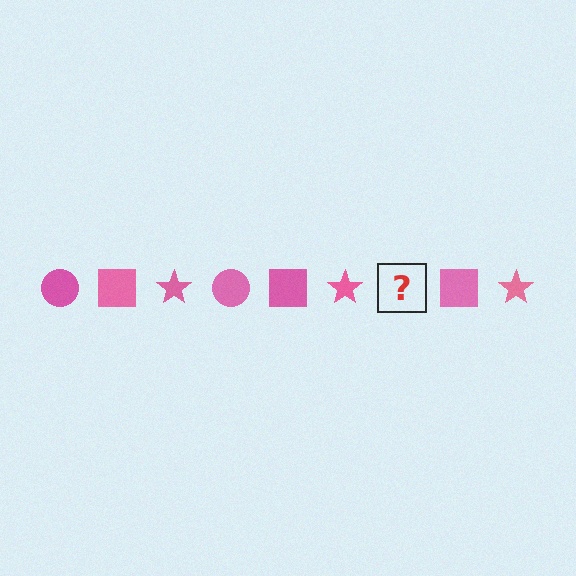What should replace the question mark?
The question mark should be replaced with a pink circle.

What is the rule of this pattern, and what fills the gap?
The rule is that the pattern cycles through circle, square, star shapes in pink. The gap should be filled with a pink circle.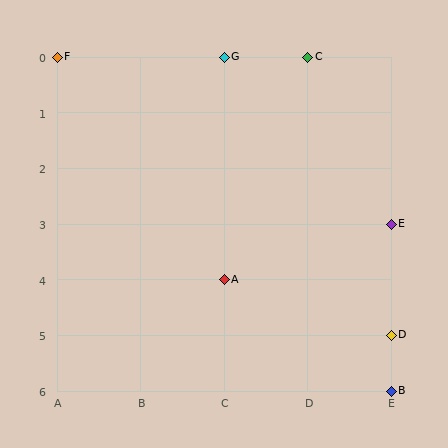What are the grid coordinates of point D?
Point D is at grid coordinates (E, 5).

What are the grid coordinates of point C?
Point C is at grid coordinates (D, 0).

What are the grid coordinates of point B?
Point B is at grid coordinates (E, 6).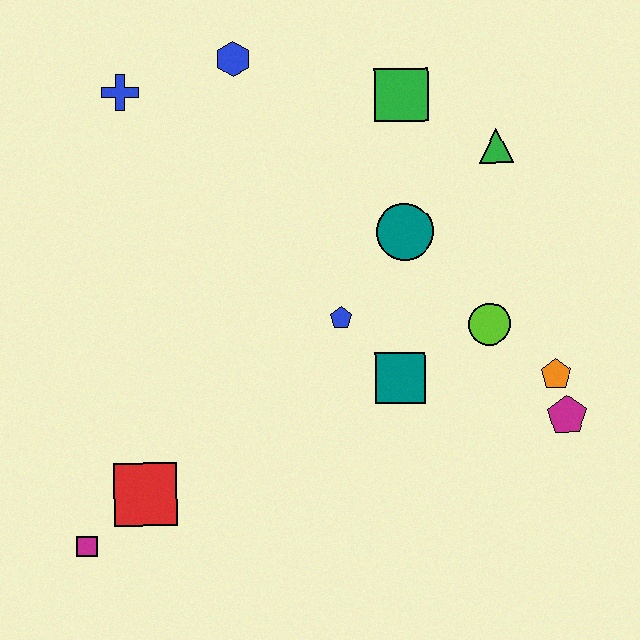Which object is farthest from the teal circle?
The magenta square is farthest from the teal circle.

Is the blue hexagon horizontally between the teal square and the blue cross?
Yes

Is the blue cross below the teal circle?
No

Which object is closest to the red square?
The magenta square is closest to the red square.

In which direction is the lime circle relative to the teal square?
The lime circle is to the right of the teal square.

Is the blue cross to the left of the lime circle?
Yes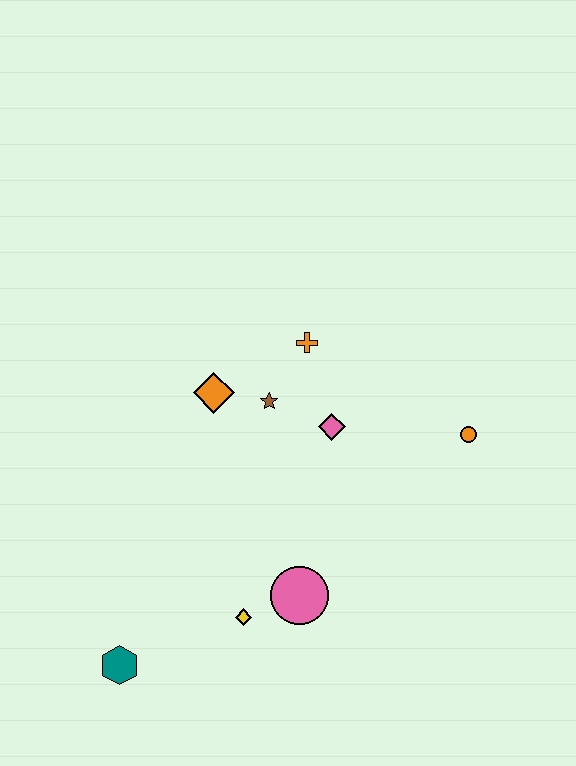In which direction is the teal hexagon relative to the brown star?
The teal hexagon is below the brown star.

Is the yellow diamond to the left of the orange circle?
Yes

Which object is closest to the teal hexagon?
The yellow diamond is closest to the teal hexagon.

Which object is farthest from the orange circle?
The teal hexagon is farthest from the orange circle.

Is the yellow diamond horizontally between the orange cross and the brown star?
No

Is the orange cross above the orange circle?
Yes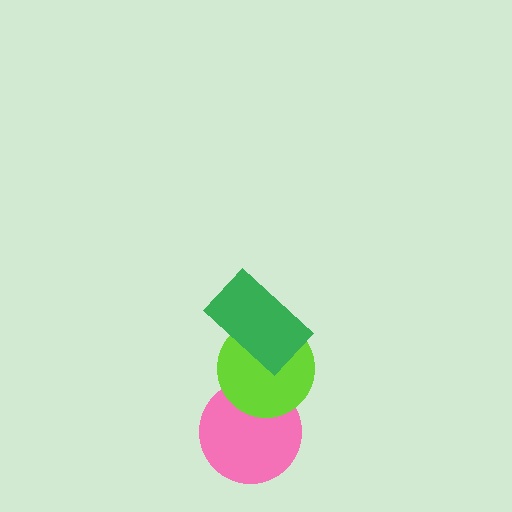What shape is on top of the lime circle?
The green rectangle is on top of the lime circle.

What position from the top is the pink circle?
The pink circle is 3rd from the top.